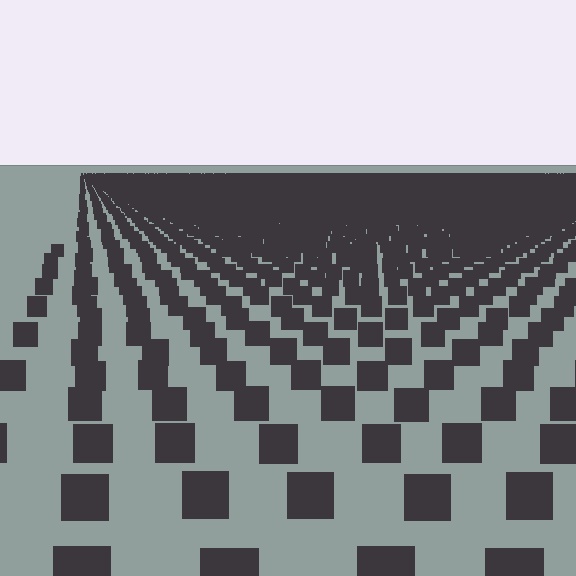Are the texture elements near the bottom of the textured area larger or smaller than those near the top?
Larger. Near the bottom, elements are closer to the viewer and appear at a bigger on-screen size.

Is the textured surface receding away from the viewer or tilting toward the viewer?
The surface is receding away from the viewer. Texture elements get smaller and denser toward the top.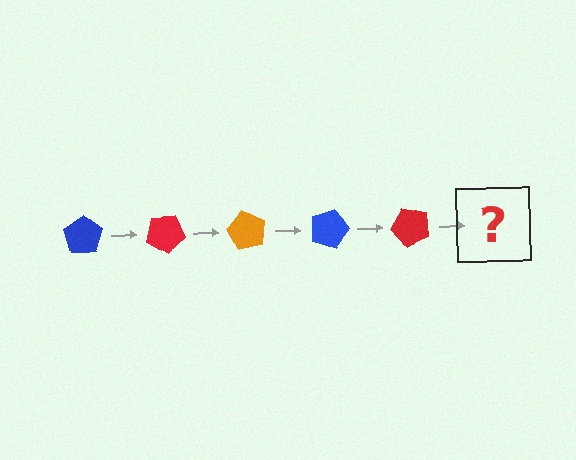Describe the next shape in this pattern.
It should be an orange pentagon, rotated 150 degrees from the start.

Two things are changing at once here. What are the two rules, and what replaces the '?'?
The two rules are that it rotates 30 degrees each step and the color cycles through blue, red, and orange. The '?' should be an orange pentagon, rotated 150 degrees from the start.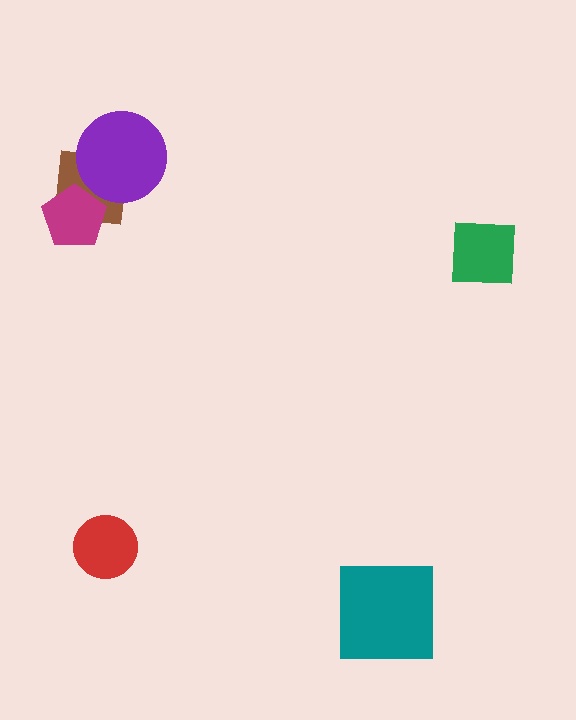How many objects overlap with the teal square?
0 objects overlap with the teal square.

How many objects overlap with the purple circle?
1 object overlaps with the purple circle.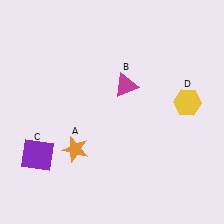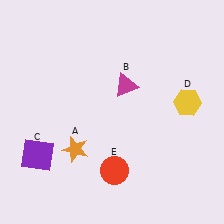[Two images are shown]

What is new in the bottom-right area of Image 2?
A red circle (E) was added in the bottom-right area of Image 2.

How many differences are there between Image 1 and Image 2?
There is 1 difference between the two images.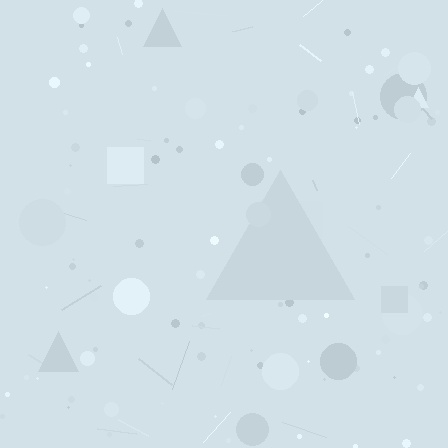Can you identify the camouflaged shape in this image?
The camouflaged shape is a triangle.